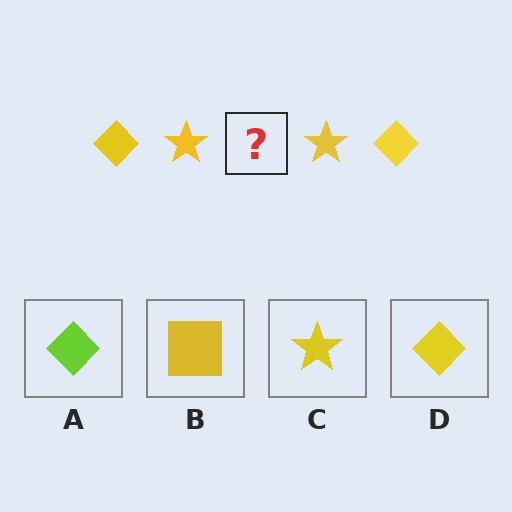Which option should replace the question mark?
Option D.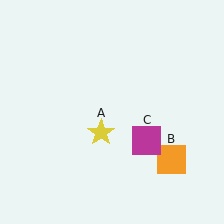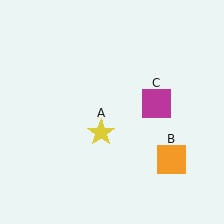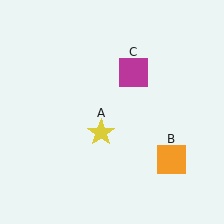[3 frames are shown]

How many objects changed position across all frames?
1 object changed position: magenta square (object C).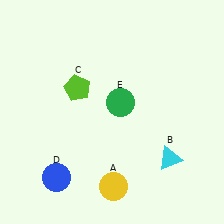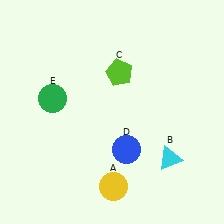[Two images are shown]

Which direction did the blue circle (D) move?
The blue circle (D) moved right.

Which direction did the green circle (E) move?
The green circle (E) moved left.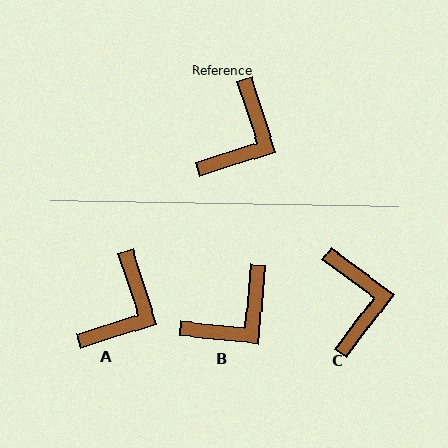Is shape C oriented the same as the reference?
No, it is off by about 36 degrees.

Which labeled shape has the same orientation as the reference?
A.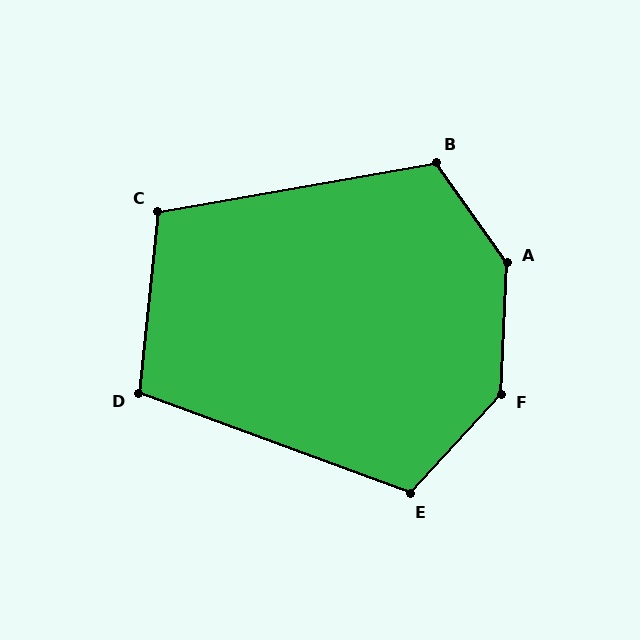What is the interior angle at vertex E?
Approximately 112 degrees (obtuse).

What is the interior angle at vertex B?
Approximately 115 degrees (obtuse).